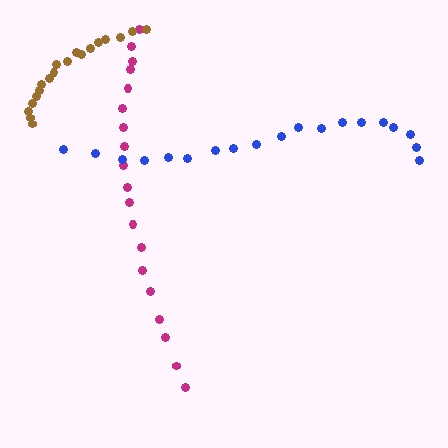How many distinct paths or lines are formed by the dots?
There are 3 distinct paths.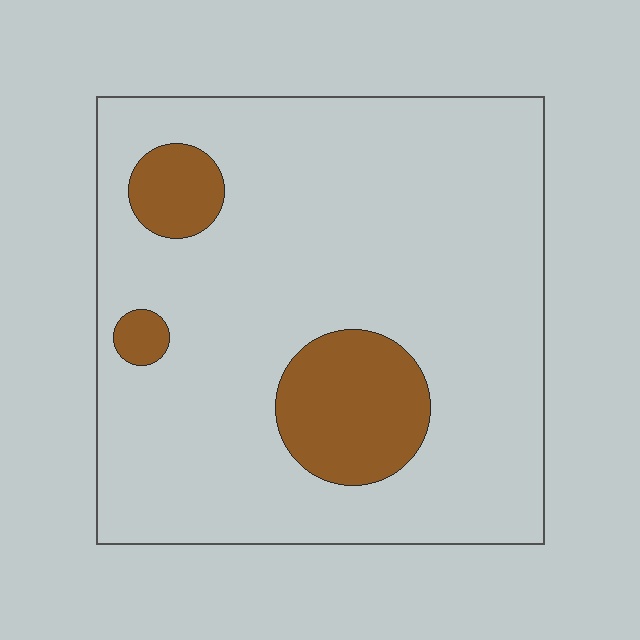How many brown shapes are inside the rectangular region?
3.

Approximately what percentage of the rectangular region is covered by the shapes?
Approximately 15%.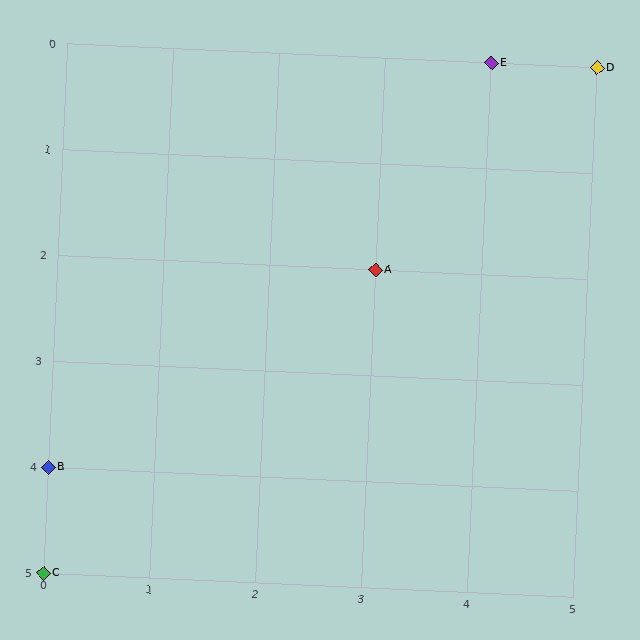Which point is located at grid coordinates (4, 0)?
Point E is at (4, 0).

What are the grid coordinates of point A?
Point A is at grid coordinates (3, 2).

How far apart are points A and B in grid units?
Points A and B are 3 columns and 2 rows apart (about 3.6 grid units diagonally).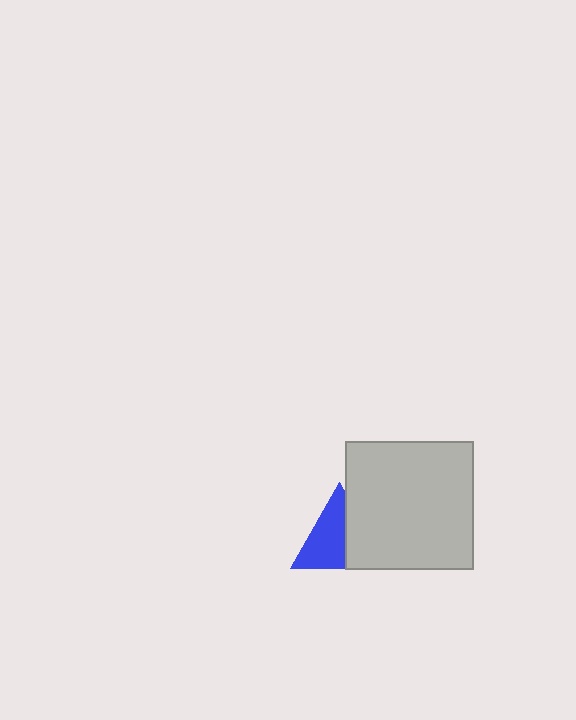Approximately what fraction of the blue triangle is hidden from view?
Roughly 39% of the blue triangle is hidden behind the light gray square.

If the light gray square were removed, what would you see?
You would see the complete blue triangle.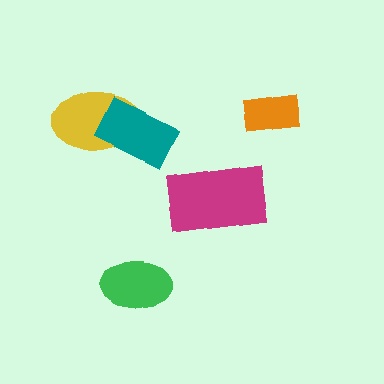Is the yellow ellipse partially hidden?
Yes, it is partially covered by another shape.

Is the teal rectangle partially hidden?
No, no other shape covers it.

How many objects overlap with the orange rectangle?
0 objects overlap with the orange rectangle.